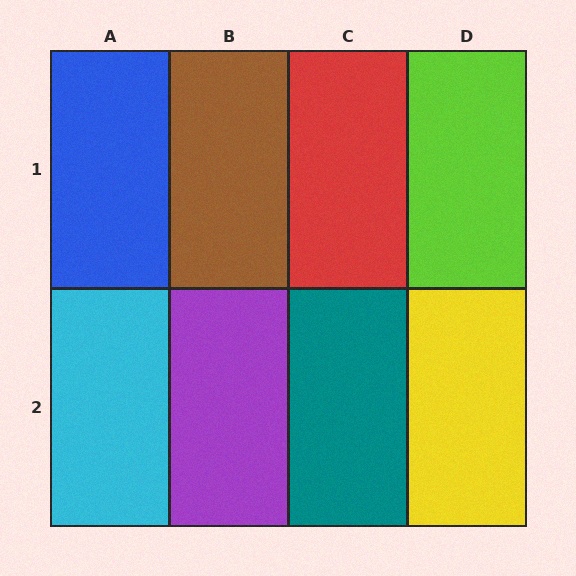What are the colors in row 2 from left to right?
Cyan, purple, teal, yellow.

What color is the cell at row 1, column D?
Lime.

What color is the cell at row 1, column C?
Red.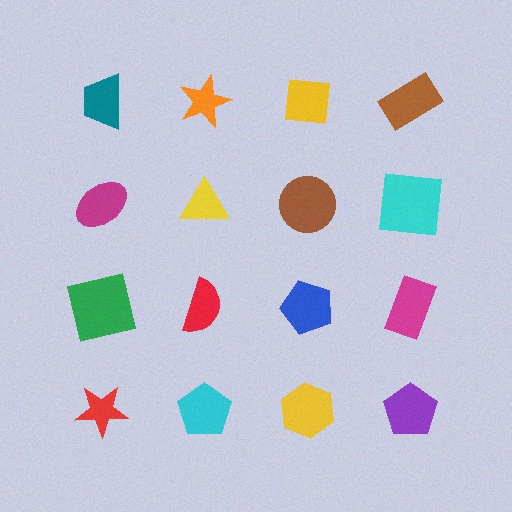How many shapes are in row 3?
4 shapes.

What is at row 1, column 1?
A teal trapezoid.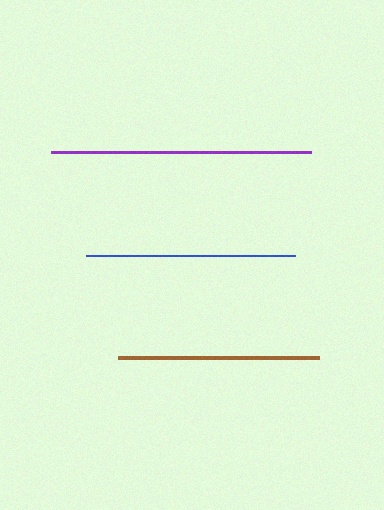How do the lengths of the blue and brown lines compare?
The blue and brown lines are approximately the same length.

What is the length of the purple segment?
The purple segment is approximately 260 pixels long.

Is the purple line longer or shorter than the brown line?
The purple line is longer than the brown line.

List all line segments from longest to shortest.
From longest to shortest: purple, blue, brown.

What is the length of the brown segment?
The brown segment is approximately 202 pixels long.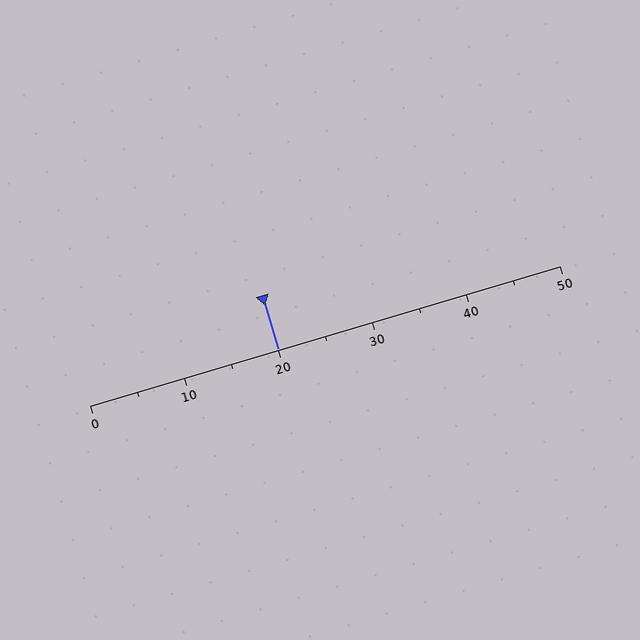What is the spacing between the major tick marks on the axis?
The major ticks are spaced 10 apart.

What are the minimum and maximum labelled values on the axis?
The axis runs from 0 to 50.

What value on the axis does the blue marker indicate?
The marker indicates approximately 20.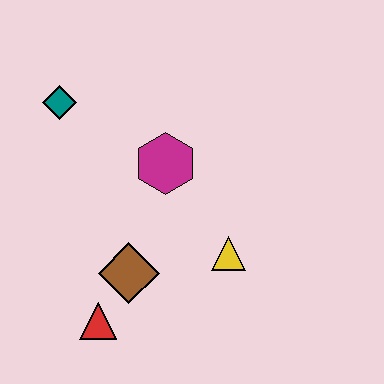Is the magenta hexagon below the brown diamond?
No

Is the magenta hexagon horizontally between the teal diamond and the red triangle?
No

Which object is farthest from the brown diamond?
The teal diamond is farthest from the brown diamond.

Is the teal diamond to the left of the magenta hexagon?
Yes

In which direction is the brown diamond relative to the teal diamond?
The brown diamond is below the teal diamond.